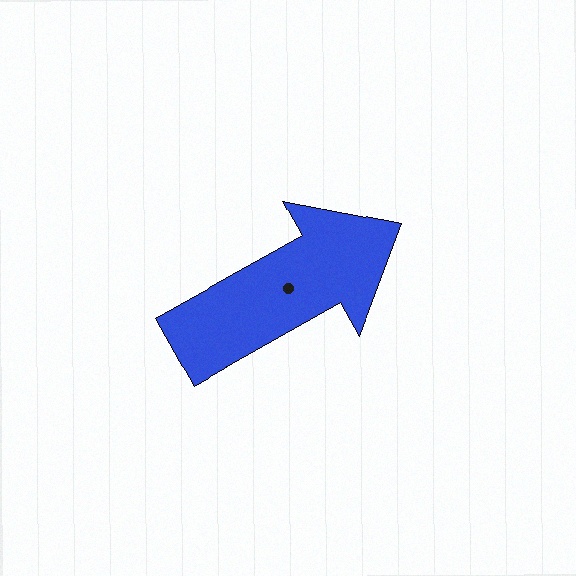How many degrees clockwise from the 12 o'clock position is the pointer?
Approximately 61 degrees.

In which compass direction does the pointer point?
Northeast.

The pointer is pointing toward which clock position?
Roughly 2 o'clock.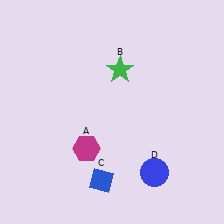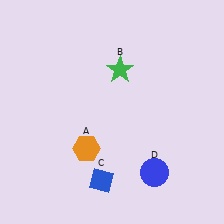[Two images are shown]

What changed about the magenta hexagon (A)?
In Image 1, A is magenta. In Image 2, it changed to orange.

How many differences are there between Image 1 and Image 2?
There is 1 difference between the two images.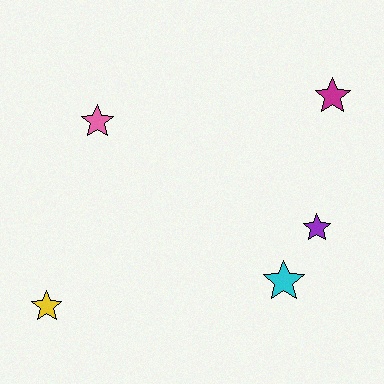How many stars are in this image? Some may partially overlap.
There are 5 stars.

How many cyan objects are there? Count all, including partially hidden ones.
There is 1 cyan object.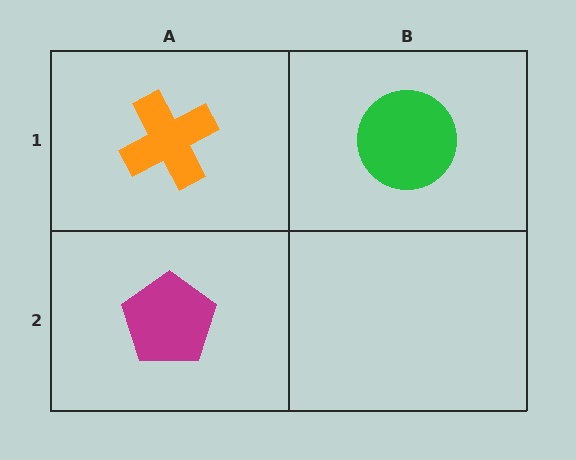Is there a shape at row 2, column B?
No, that cell is empty.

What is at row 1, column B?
A green circle.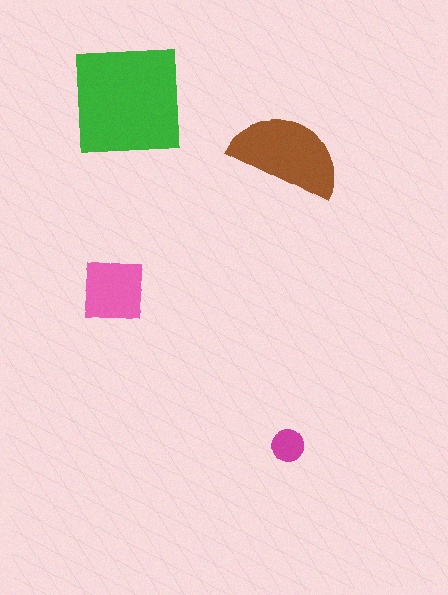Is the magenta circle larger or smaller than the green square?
Smaller.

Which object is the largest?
The green square.